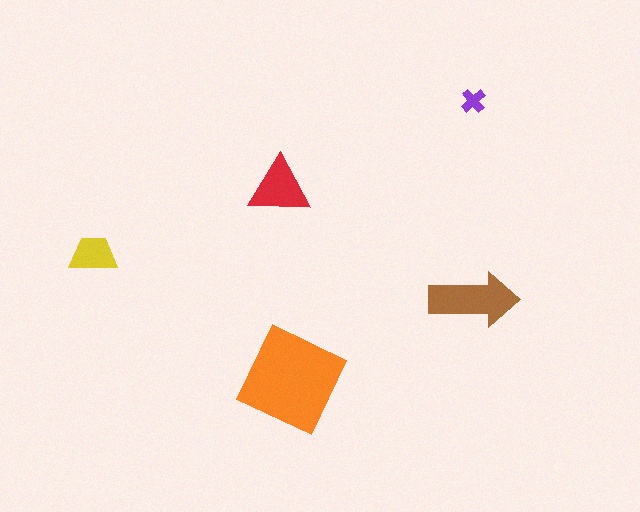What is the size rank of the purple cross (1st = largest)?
5th.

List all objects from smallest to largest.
The purple cross, the yellow trapezoid, the red triangle, the brown arrow, the orange diamond.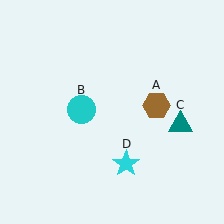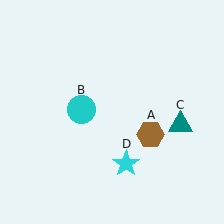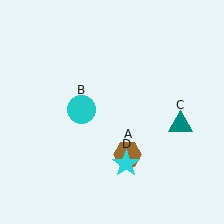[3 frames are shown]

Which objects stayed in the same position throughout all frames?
Cyan circle (object B) and teal triangle (object C) and cyan star (object D) remained stationary.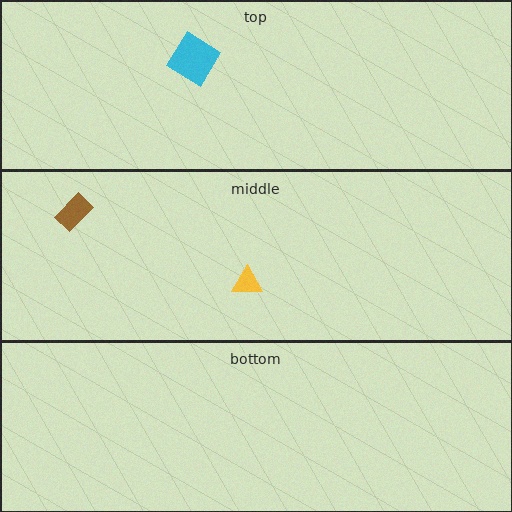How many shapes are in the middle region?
2.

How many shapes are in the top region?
1.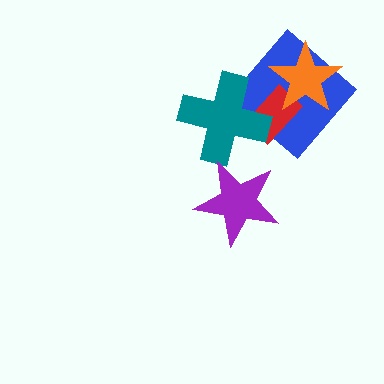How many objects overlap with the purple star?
0 objects overlap with the purple star.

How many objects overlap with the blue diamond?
3 objects overlap with the blue diamond.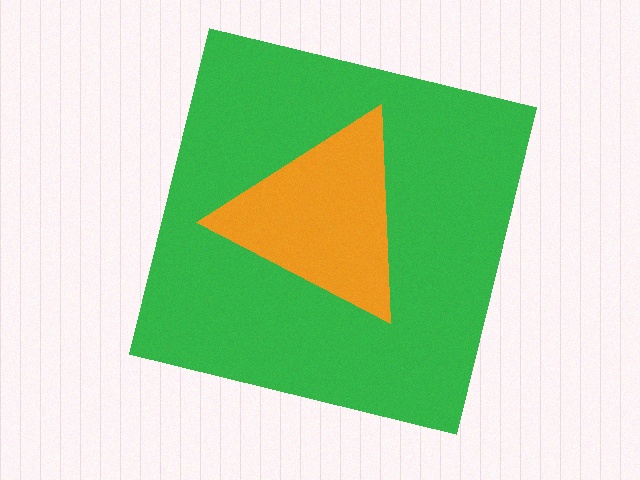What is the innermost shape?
The orange triangle.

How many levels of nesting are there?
2.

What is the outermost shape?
The green square.